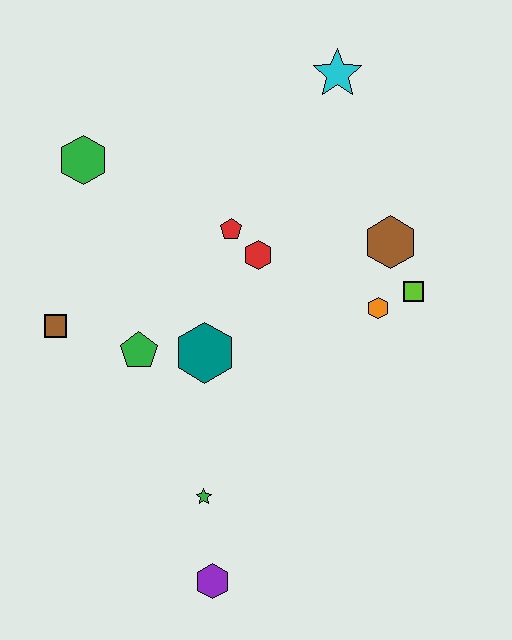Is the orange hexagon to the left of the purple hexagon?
No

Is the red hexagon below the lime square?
No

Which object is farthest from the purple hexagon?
The cyan star is farthest from the purple hexagon.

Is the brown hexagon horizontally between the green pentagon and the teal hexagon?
No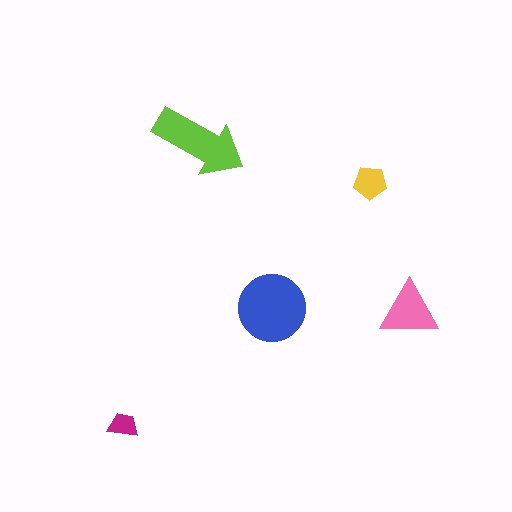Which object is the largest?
The blue circle.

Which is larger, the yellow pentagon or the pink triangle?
The pink triangle.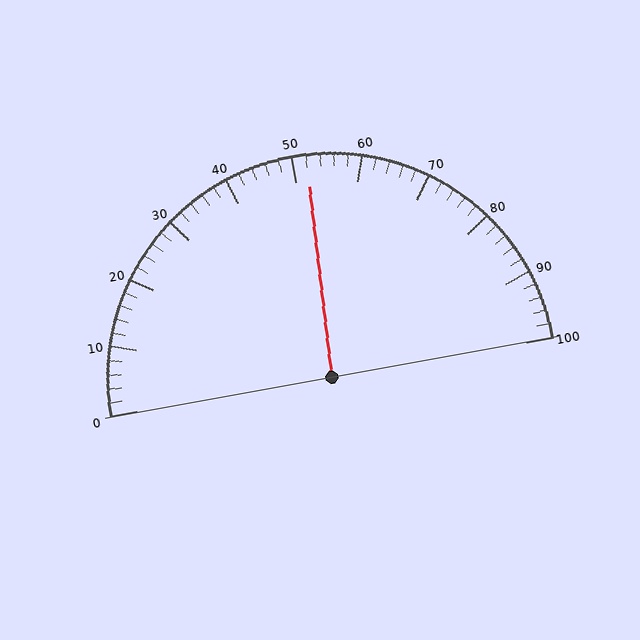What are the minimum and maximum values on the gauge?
The gauge ranges from 0 to 100.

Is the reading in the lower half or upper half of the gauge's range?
The reading is in the upper half of the range (0 to 100).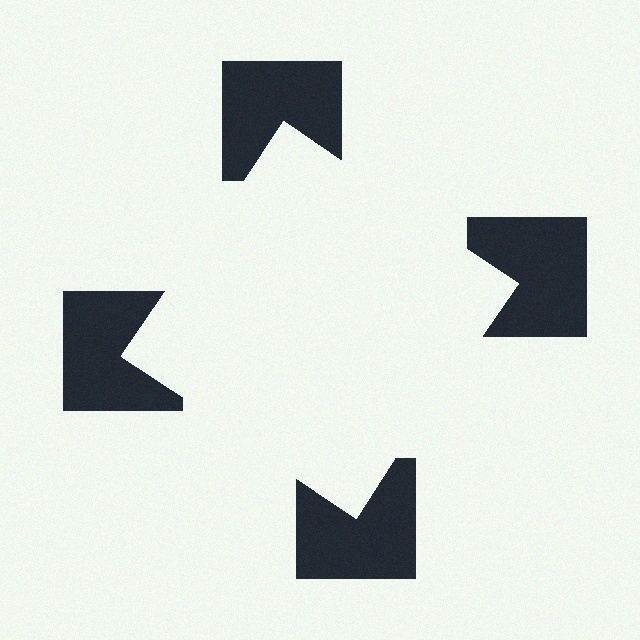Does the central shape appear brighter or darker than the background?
It typically appears slightly brighter than the background, even though no actual brightness change is drawn.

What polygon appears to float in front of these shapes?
An illusory square — its edges are inferred from the aligned wedge cuts in the notched squares, not physically drawn.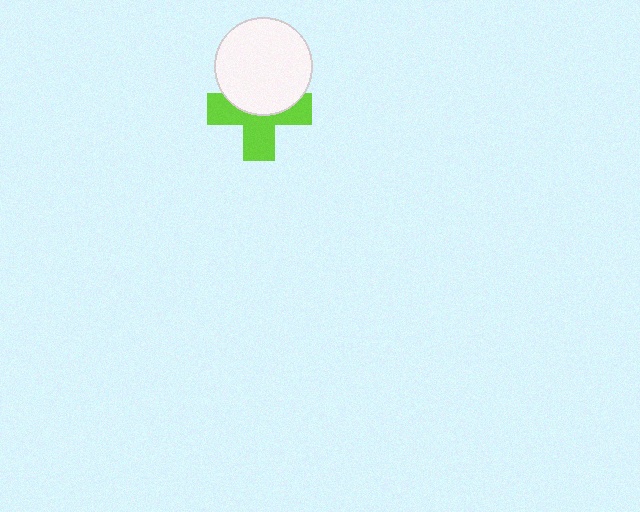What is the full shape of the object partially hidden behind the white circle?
The partially hidden object is a lime cross.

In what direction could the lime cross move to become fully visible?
The lime cross could move down. That would shift it out from behind the white circle entirely.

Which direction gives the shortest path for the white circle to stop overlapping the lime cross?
Moving up gives the shortest separation.